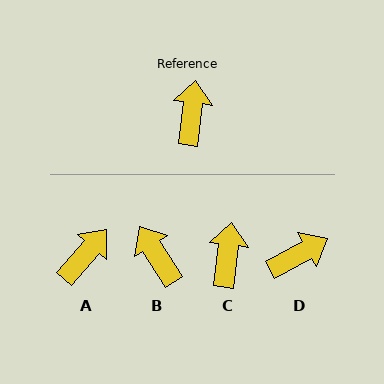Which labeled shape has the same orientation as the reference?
C.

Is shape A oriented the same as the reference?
No, it is off by about 34 degrees.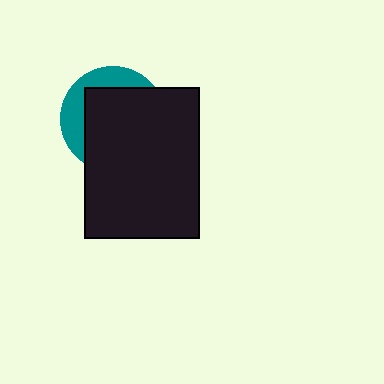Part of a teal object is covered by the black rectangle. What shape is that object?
It is a circle.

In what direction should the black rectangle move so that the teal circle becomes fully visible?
The black rectangle should move toward the lower-right. That is the shortest direction to clear the overlap and leave the teal circle fully visible.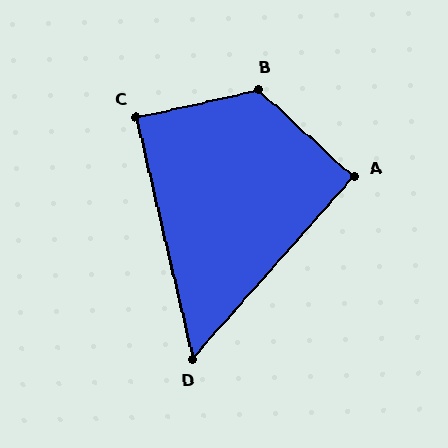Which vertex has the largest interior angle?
B, at approximately 125 degrees.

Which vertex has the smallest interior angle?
D, at approximately 55 degrees.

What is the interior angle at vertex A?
Approximately 91 degrees (approximately right).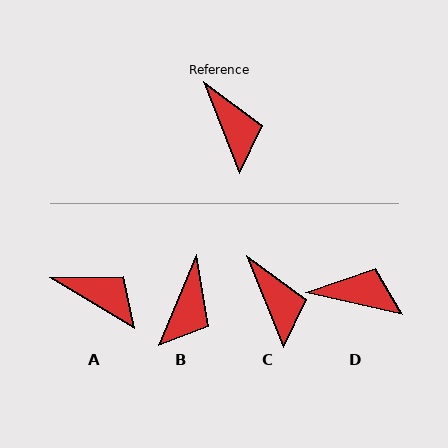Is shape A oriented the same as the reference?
No, it is off by about 37 degrees.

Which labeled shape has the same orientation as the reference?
C.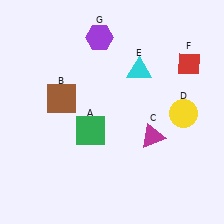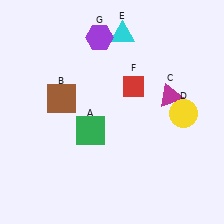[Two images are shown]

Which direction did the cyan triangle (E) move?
The cyan triangle (E) moved up.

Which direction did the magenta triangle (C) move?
The magenta triangle (C) moved up.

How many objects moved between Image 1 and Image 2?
3 objects moved between the two images.